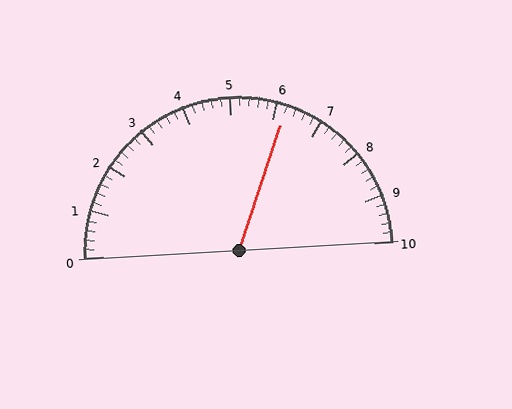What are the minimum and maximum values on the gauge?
The gauge ranges from 0 to 10.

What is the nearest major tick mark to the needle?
The nearest major tick mark is 6.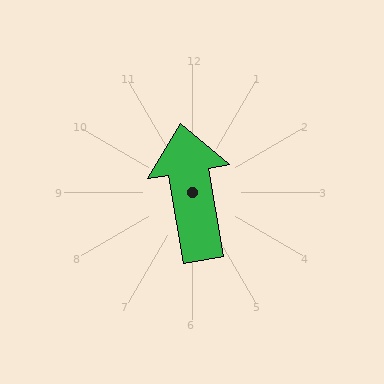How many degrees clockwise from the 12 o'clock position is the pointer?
Approximately 350 degrees.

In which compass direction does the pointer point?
North.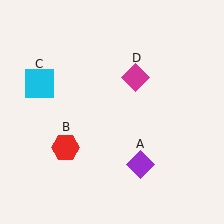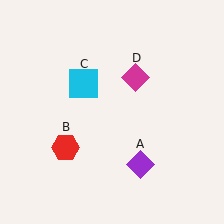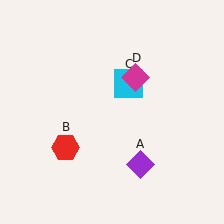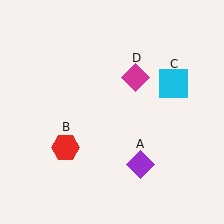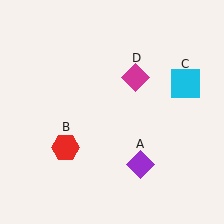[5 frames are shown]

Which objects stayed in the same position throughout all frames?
Purple diamond (object A) and red hexagon (object B) and magenta diamond (object D) remained stationary.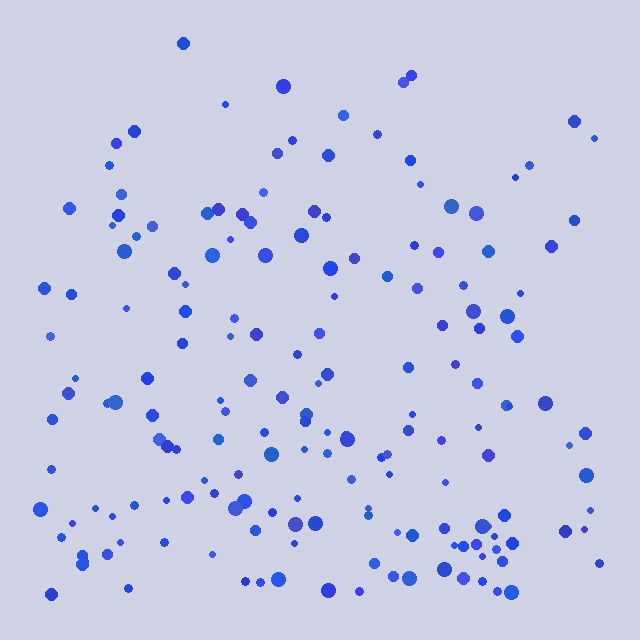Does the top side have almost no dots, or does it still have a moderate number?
Still a moderate number, just noticeably fewer than the bottom.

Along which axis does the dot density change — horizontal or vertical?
Vertical.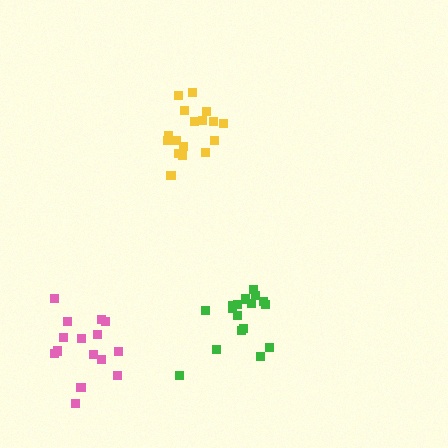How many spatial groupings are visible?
There are 3 spatial groupings.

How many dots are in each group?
Group 1: 15 dots, Group 2: 17 dots, Group 3: 17 dots (49 total).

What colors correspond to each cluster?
The clusters are colored: pink, yellow, green.